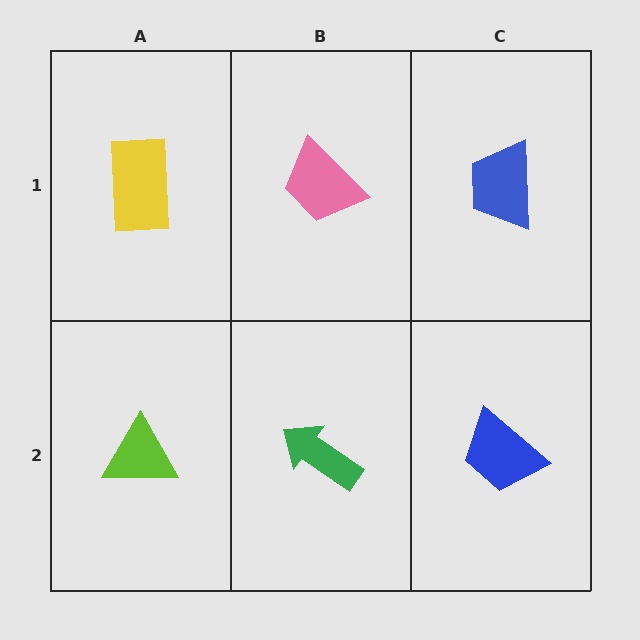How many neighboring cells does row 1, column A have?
2.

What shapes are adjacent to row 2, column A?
A yellow rectangle (row 1, column A), a green arrow (row 2, column B).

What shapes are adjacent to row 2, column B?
A pink trapezoid (row 1, column B), a lime triangle (row 2, column A), a blue trapezoid (row 2, column C).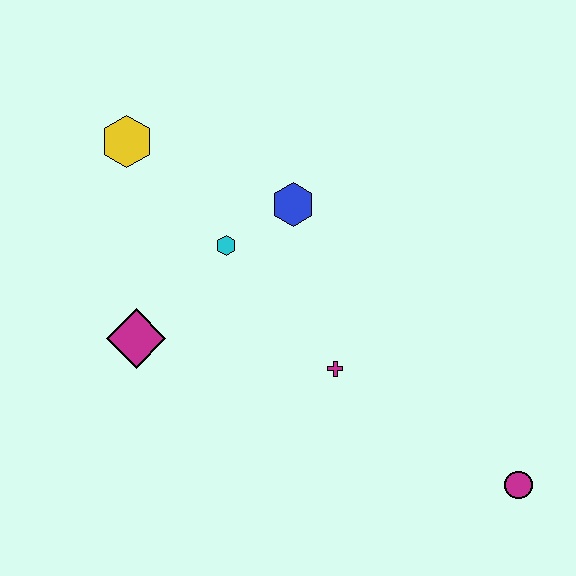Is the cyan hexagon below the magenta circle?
No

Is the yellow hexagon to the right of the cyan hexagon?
No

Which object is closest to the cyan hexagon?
The blue hexagon is closest to the cyan hexagon.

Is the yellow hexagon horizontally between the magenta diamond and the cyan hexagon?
No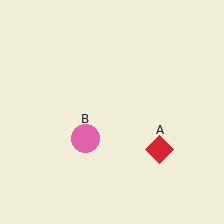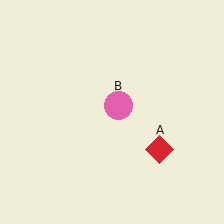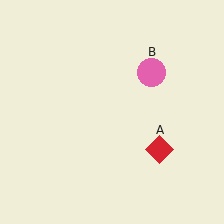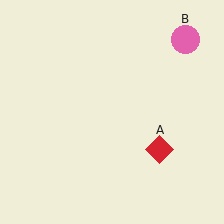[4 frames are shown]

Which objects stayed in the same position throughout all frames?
Red diamond (object A) remained stationary.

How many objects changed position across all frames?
1 object changed position: pink circle (object B).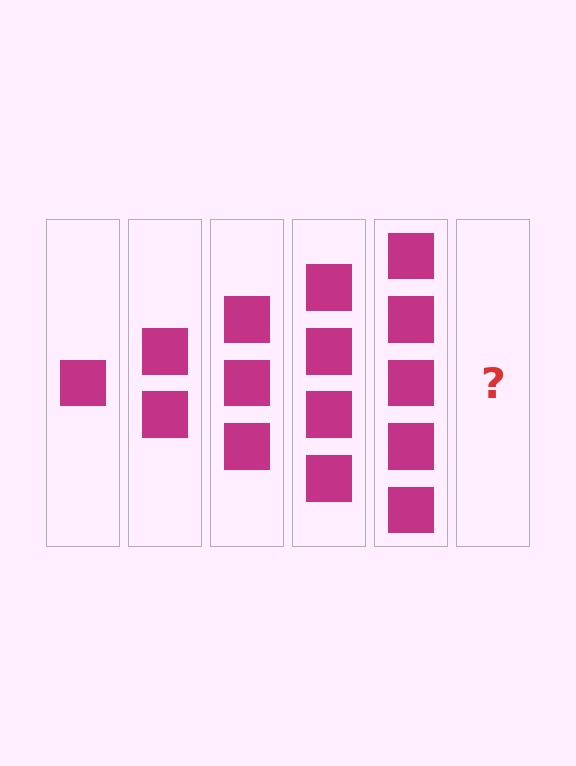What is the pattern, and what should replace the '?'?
The pattern is that each step adds one more square. The '?' should be 6 squares.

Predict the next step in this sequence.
The next step is 6 squares.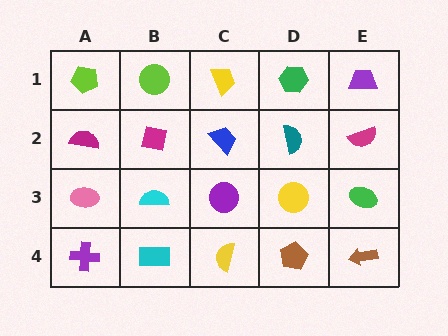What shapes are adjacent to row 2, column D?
A green hexagon (row 1, column D), a yellow circle (row 3, column D), a blue trapezoid (row 2, column C), a magenta semicircle (row 2, column E).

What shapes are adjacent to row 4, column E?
A green ellipse (row 3, column E), a brown pentagon (row 4, column D).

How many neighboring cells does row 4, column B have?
3.